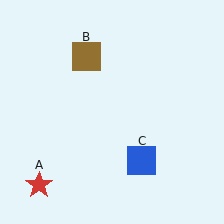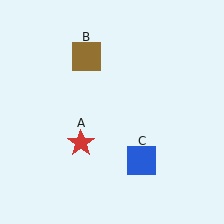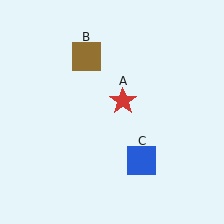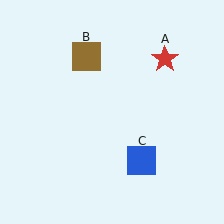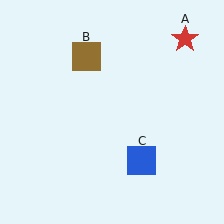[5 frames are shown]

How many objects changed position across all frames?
1 object changed position: red star (object A).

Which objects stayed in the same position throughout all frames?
Brown square (object B) and blue square (object C) remained stationary.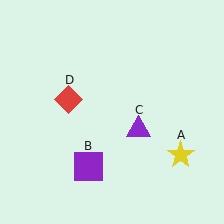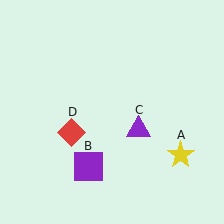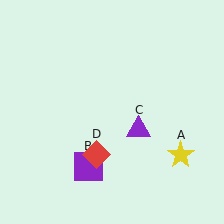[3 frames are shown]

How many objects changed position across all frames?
1 object changed position: red diamond (object D).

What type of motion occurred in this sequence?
The red diamond (object D) rotated counterclockwise around the center of the scene.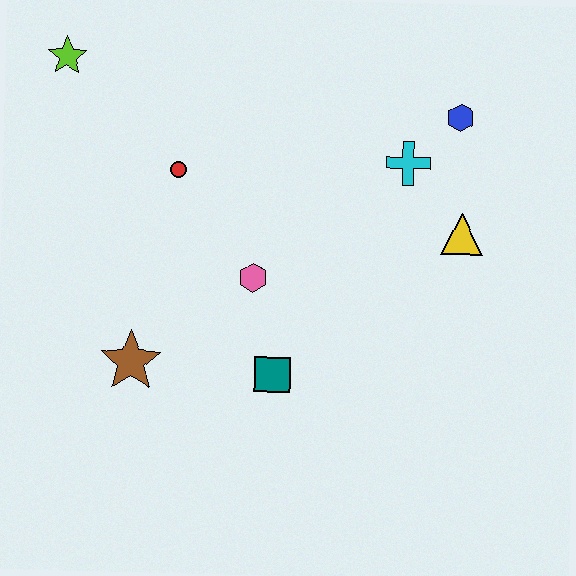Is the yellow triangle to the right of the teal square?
Yes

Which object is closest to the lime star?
The red circle is closest to the lime star.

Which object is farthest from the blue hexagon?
The brown star is farthest from the blue hexagon.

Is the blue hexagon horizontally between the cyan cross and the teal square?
No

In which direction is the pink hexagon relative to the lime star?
The pink hexagon is below the lime star.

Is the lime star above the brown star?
Yes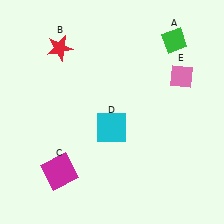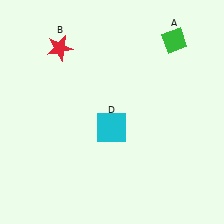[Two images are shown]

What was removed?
The pink diamond (E), the magenta square (C) were removed in Image 2.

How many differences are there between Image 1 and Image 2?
There are 2 differences between the two images.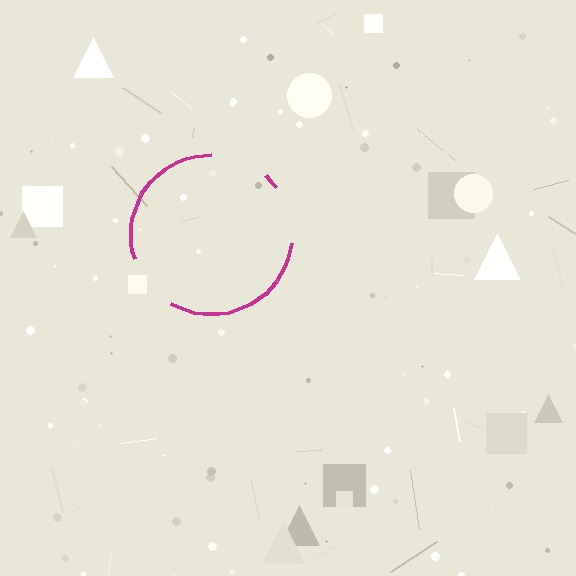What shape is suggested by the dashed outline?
The dashed outline suggests a circle.